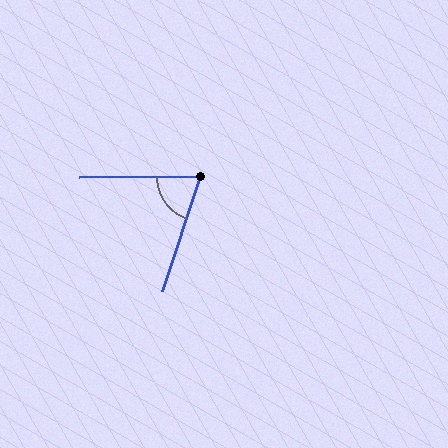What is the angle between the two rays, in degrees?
Approximately 71 degrees.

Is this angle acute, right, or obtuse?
It is acute.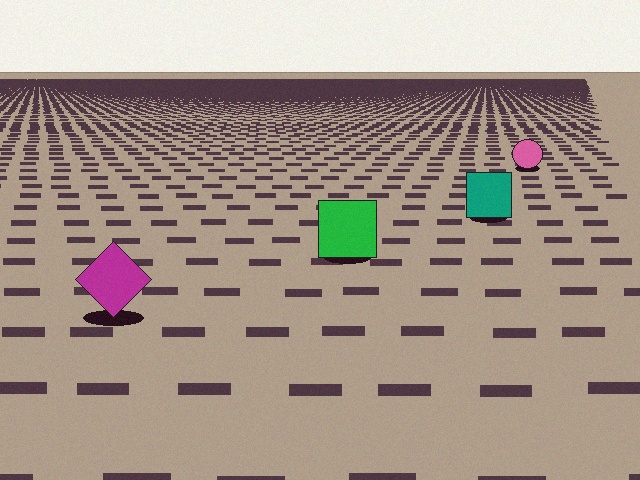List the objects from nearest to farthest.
From nearest to farthest: the magenta diamond, the green square, the teal square, the pink circle.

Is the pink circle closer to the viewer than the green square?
No. The green square is closer — you can tell from the texture gradient: the ground texture is coarser near it.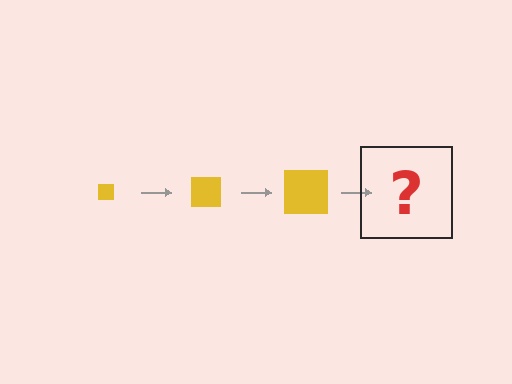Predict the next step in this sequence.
The next step is a yellow square, larger than the previous one.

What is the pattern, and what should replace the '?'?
The pattern is that the square gets progressively larger each step. The '?' should be a yellow square, larger than the previous one.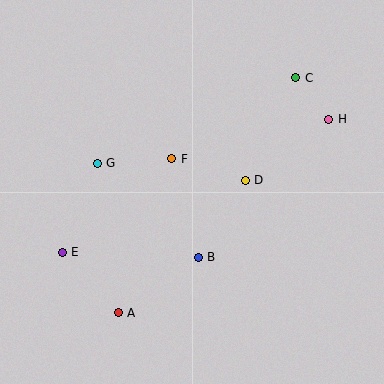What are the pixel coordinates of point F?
Point F is at (172, 159).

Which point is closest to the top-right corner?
Point C is closest to the top-right corner.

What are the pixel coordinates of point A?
Point A is at (118, 313).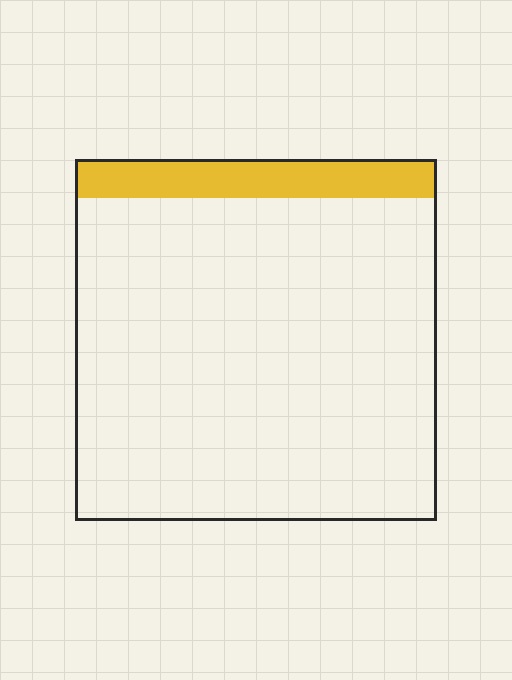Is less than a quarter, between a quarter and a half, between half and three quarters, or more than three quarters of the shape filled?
Less than a quarter.